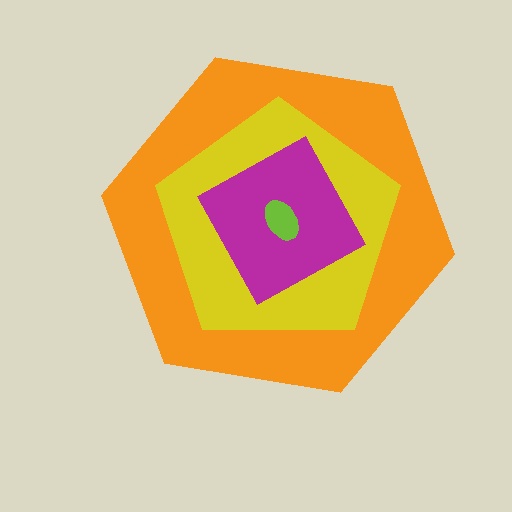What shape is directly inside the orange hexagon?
The yellow pentagon.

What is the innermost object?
The lime ellipse.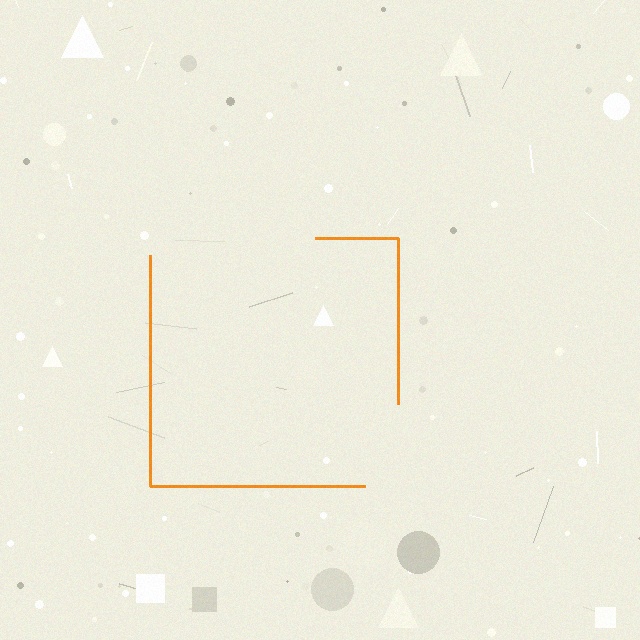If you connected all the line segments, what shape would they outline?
They would outline a square.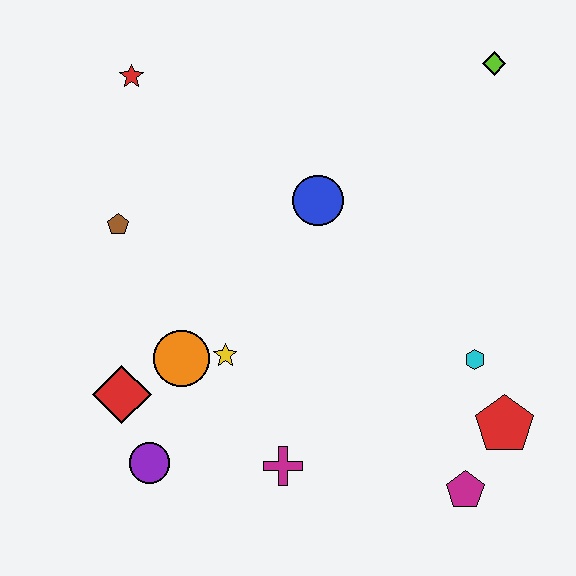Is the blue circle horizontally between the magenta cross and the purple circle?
No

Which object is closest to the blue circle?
The yellow star is closest to the blue circle.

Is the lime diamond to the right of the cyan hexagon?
Yes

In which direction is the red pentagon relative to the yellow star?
The red pentagon is to the right of the yellow star.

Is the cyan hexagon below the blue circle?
Yes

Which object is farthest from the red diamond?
The lime diamond is farthest from the red diamond.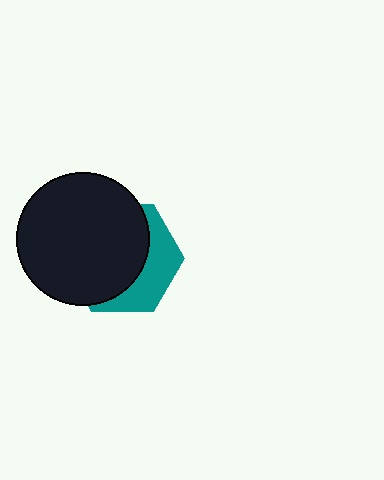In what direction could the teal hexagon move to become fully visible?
The teal hexagon could move toward the lower-right. That would shift it out from behind the black circle entirely.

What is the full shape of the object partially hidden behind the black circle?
The partially hidden object is a teal hexagon.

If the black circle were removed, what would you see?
You would see the complete teal hexagon.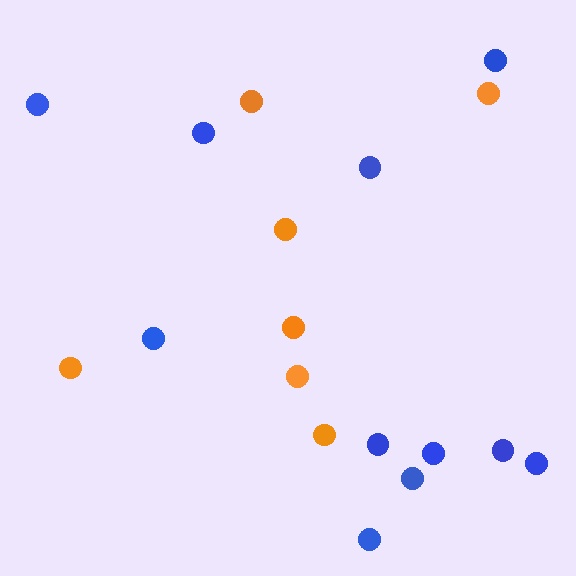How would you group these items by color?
There are 2 groups: one group of blue circles (11) and one group of orange circles (7).